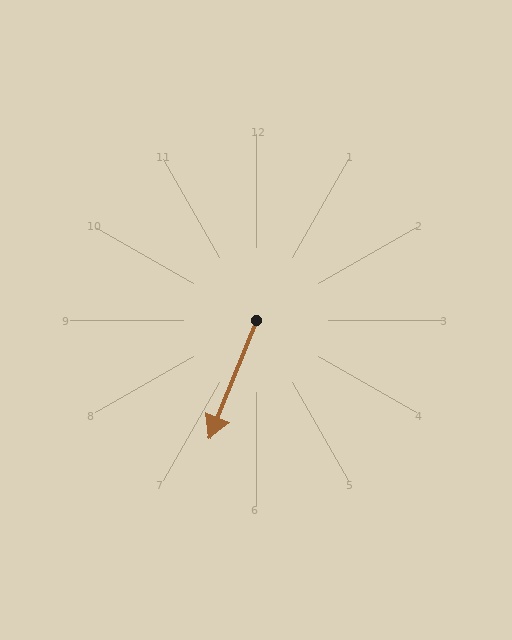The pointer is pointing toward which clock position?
Roughly 7 o'clock.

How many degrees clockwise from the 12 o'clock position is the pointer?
Approximately 202 degrees.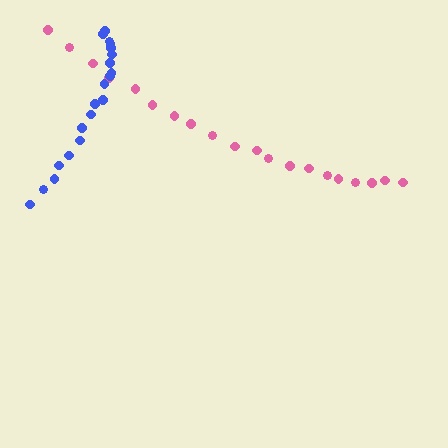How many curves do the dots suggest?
There are 2 distinct paths.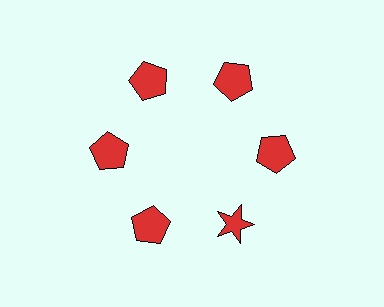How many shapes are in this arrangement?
There are 6 shapes arranged in a ring pattern.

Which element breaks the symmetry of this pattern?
The red star at roughly the 5 o'clock position breaks the symmetry. All other shapes are red pentagons.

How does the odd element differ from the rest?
It has a different shape: star instead of pentagon.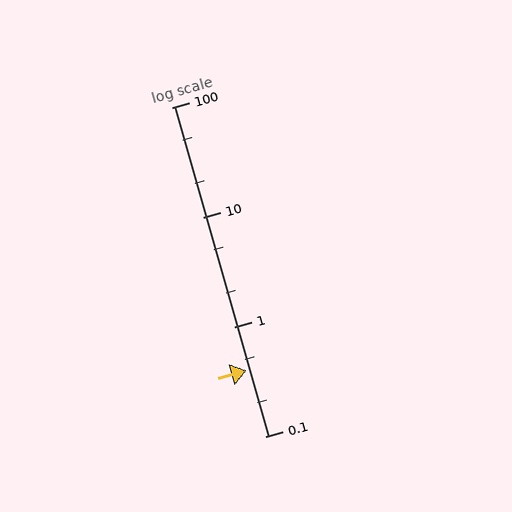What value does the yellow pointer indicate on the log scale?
The pointer indicates approximately 0.4.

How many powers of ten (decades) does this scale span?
The scale spans 3 decades, from 0.1 to 100.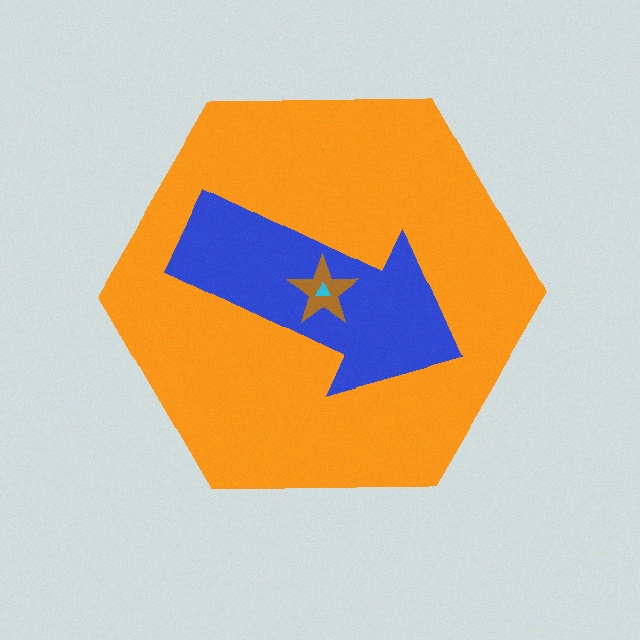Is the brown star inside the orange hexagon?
Yes.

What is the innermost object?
The cyan triangle.